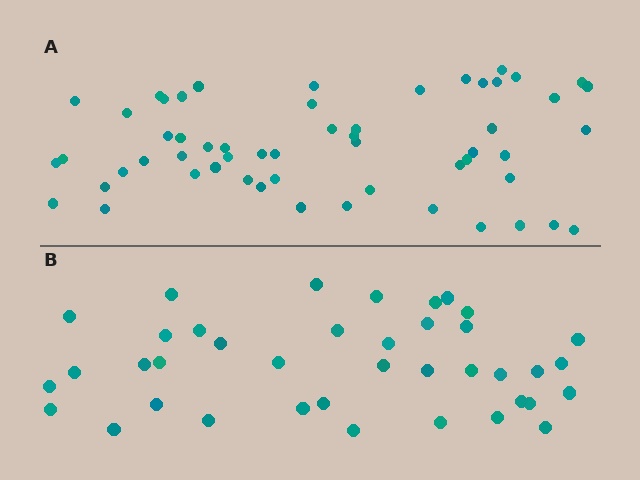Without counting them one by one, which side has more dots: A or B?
Region A (the top region) has more dots.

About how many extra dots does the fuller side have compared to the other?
Region A has approximately 15 more dots than region B.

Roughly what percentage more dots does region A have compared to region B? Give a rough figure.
About 45% more.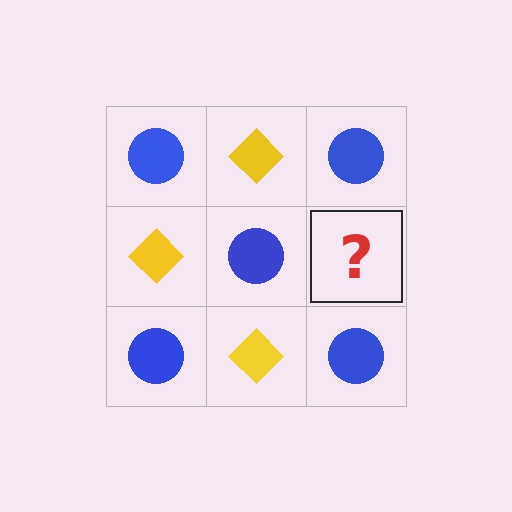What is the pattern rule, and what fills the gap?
The rule is that it alternates blue circle and yellow diamond in a checkerboard pattern. The gap should be filled with a yellow diamond.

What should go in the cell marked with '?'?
The missing cell should contain a yellow diamond.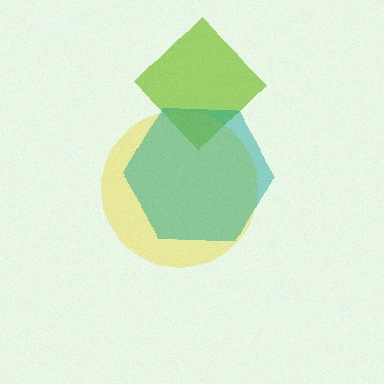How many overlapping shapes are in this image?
There are 3 overlapping shapes in the image.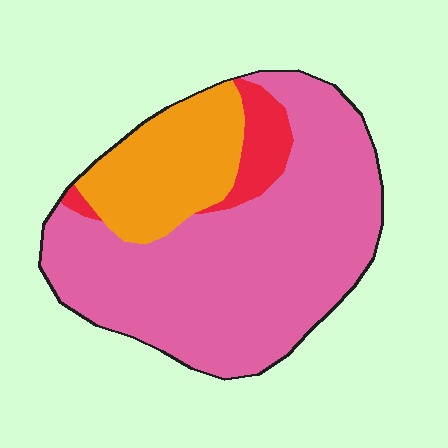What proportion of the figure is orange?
Orange covers roughly 20% of the figure.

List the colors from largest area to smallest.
From largest to smallest: pink, orange, red.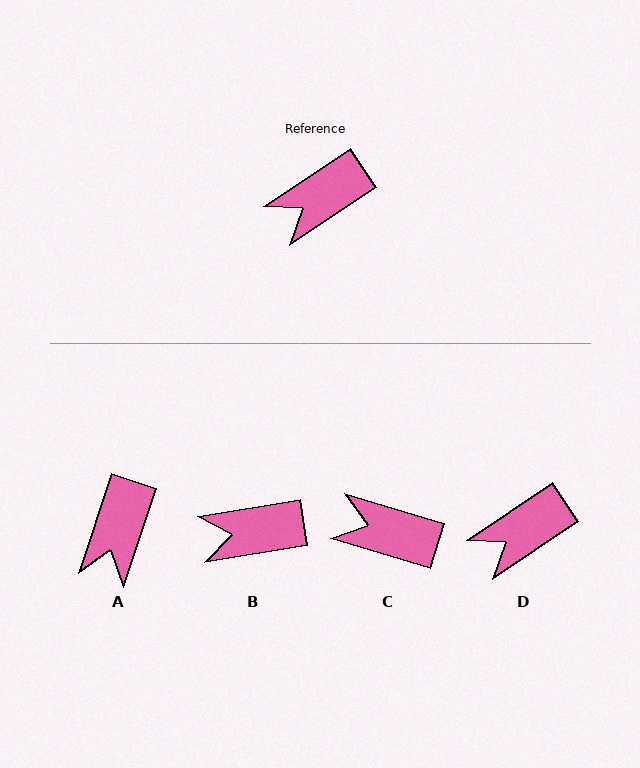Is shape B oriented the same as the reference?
No, it is off by about 25 degrees.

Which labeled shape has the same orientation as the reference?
D.